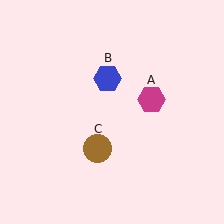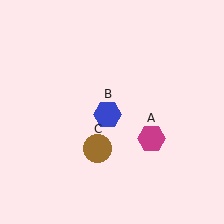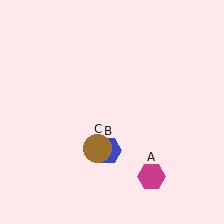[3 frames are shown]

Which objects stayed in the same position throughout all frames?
Brown circle (object C) remained stationary.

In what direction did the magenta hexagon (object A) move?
The magenta hexagon (object A) moved down.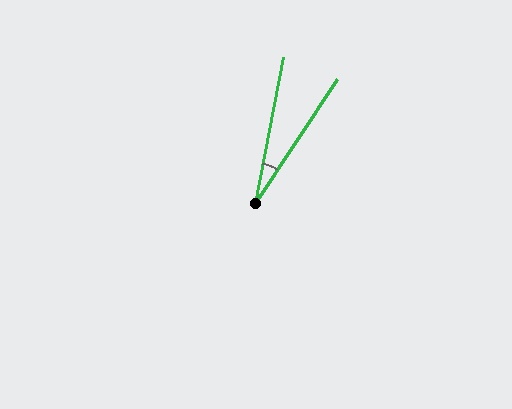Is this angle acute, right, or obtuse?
It is acute.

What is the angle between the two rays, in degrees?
Approximately 22 degrees.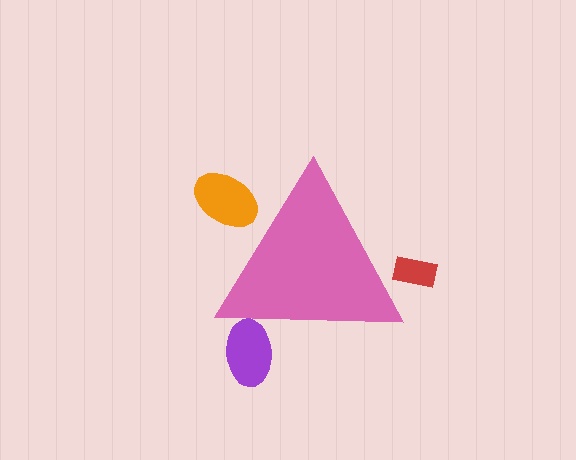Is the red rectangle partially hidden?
Yes, the red rectangle is partially hidden behind the pink triangle.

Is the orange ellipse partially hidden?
Yes, the orange ellipse is partially hidden behind the pink triangle.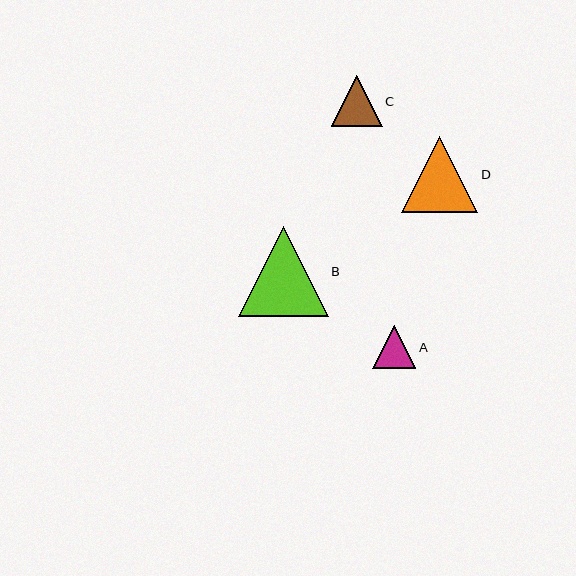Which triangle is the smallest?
Triangle A is the smallest with a size of approximately 43 pixels.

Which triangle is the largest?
Triangle B is the largest with a size of approximately 90 pixels.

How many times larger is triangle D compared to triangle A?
Triangle D is approximately 1.8 times the size of triangle A.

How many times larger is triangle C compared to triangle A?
Triangle C is approximately 1.2 times the size of triangle A.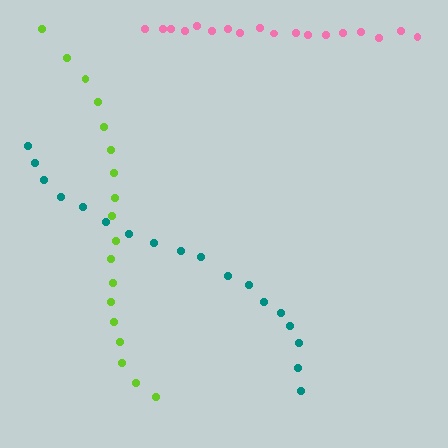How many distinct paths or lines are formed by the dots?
There are 3 distinct paths.